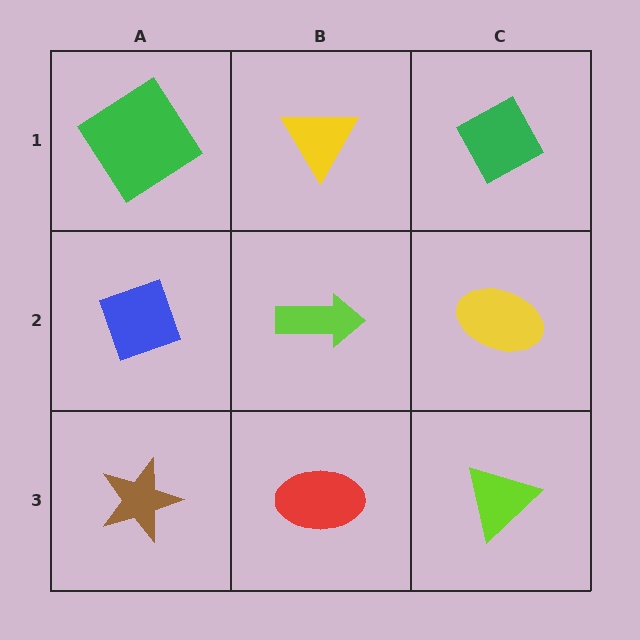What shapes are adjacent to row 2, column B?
A yellow triangle (row 1, column B), a red ellipse (row 3, column B), a blue diamond (row 2, column A), a yellow ellipse (row 2, column C).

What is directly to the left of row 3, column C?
A red ellipse.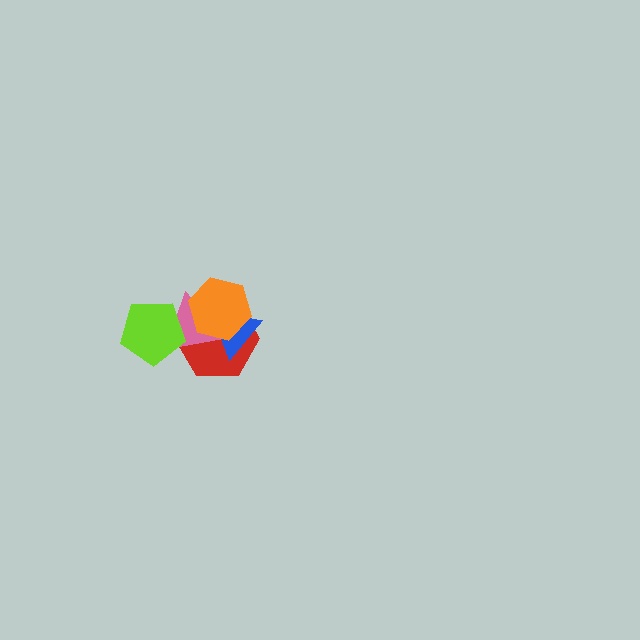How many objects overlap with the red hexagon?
4 objects overlap with the red hexagon.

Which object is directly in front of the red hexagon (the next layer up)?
The pink triangle is directly in front of the red hexagon.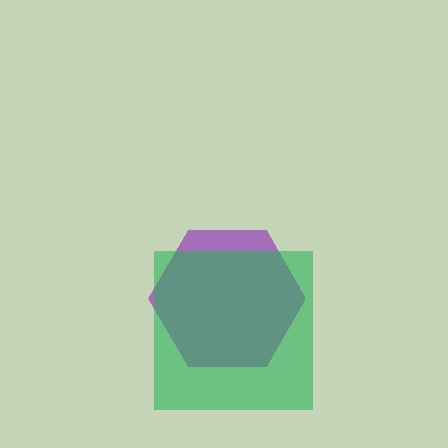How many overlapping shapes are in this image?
There are 2 overlapping shapes in the image.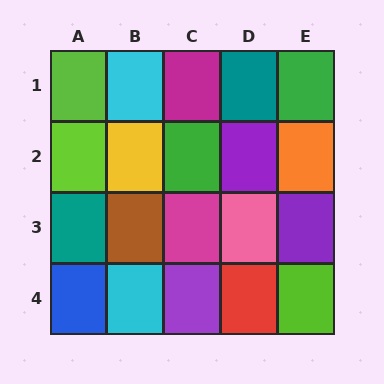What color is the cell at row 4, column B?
Cyan.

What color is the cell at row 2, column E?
Orange.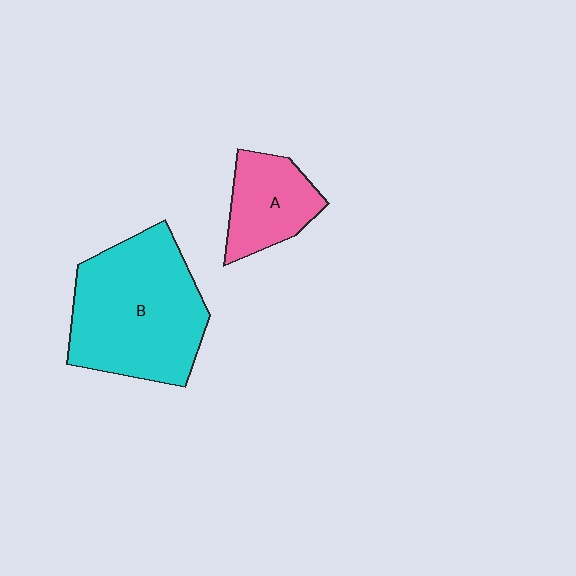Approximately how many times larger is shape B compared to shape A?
Approximately 2.2 times.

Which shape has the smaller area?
Shape A (pink).